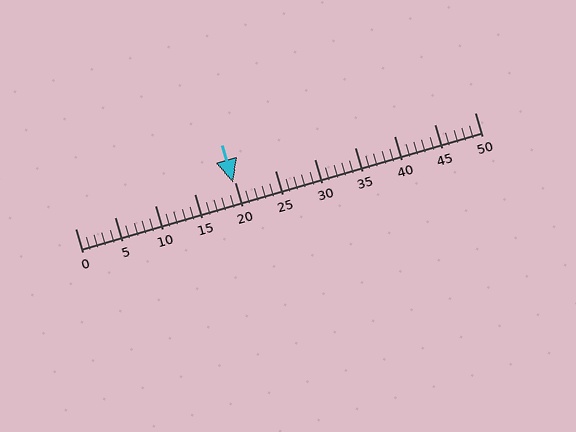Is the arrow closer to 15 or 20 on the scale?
The arrow is closer to 20.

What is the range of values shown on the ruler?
The ruler shows values from 0 to 50.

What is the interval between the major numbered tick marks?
The major tick marks are spaced 5 units apart.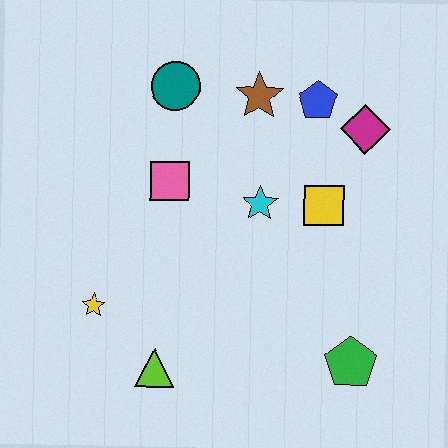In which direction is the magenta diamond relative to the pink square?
The magenta diamond is to the right of the pink square.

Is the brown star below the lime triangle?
No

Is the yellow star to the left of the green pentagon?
Yes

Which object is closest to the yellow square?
The cyan star is closest to the yellow square.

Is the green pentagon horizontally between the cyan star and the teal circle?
No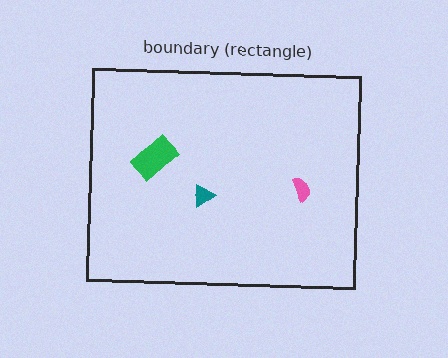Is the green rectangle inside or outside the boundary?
Inside.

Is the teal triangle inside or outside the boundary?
Inside.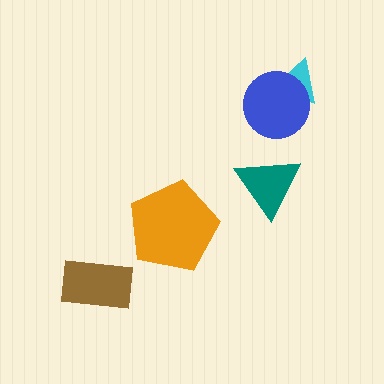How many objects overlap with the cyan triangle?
1 object overlaps with the cyan triangle.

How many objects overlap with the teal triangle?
0 objects overlap with the teal triangle.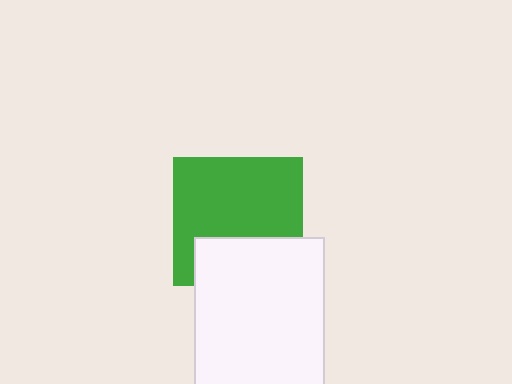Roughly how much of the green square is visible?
Most of it is visible (roughly 68%).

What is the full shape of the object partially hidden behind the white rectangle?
The partially hidden object is a green square.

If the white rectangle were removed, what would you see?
You would see the complete green square.